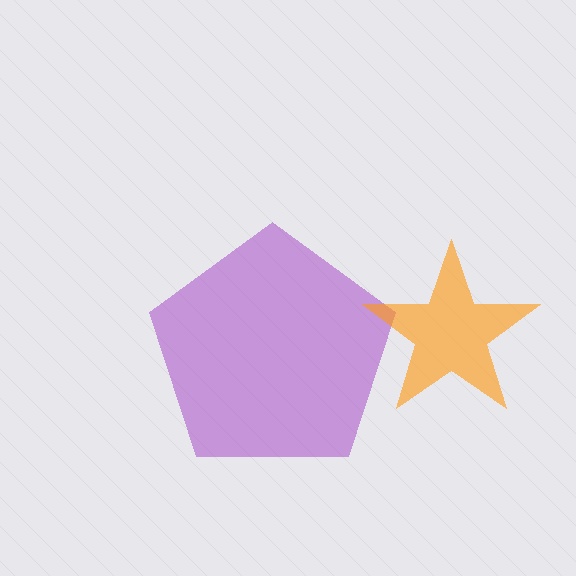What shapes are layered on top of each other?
The layered shapes are: a purple pentagon, an orange star.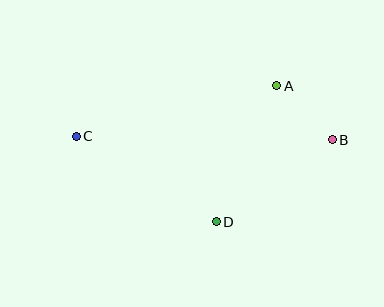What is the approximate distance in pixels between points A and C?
The distance between A and C is approximately 207 pixels.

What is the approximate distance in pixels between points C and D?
The distance between C and D is approximately 164 pixels.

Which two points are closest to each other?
Points A and B are closest to each other.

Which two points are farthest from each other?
Points B and C are farthest from each other.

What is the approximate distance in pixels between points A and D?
The distance between A and D is approximately 149 pixels.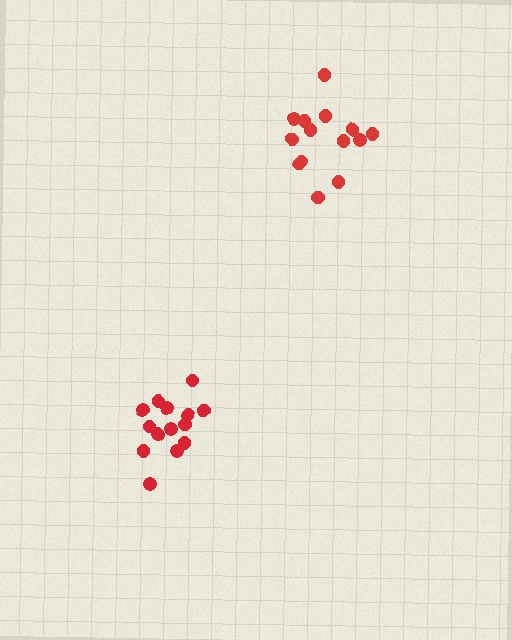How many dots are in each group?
Group 1: 14 dots, Group 2: 14 dots (28 total).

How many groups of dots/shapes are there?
There are 2 groups.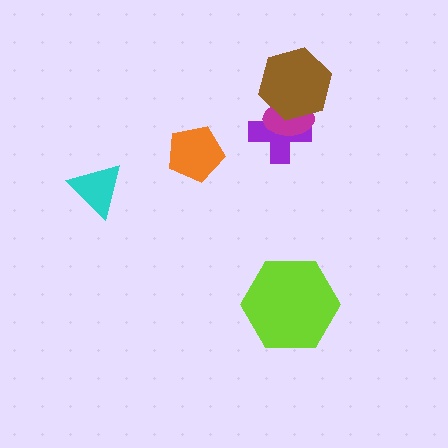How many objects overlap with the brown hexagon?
2 objects overlap with the brown hexagon.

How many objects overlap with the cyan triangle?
0 objects overlap with the cyan triangle.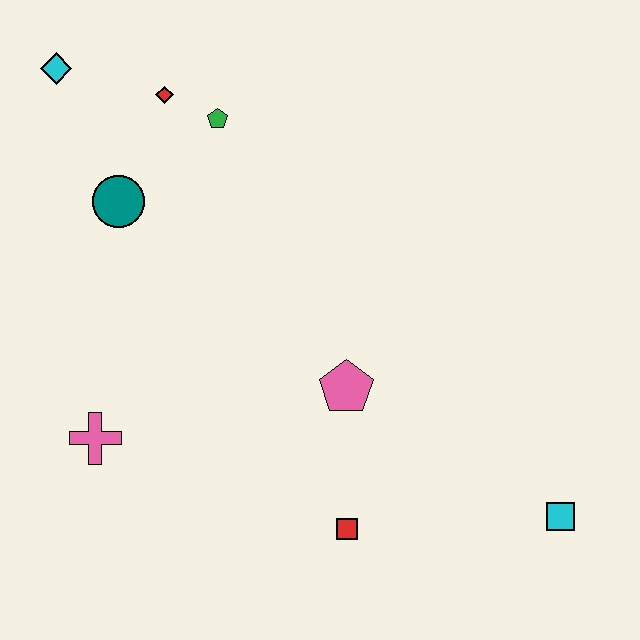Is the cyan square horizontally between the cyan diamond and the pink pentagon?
No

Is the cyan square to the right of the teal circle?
Yes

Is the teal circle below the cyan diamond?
Yes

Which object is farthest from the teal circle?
The cyan square is farthest from the teal circle.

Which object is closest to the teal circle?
The red diamond is closest to the teal circle.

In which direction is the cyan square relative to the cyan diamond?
The cyan square is to the right of the cyan diamond.